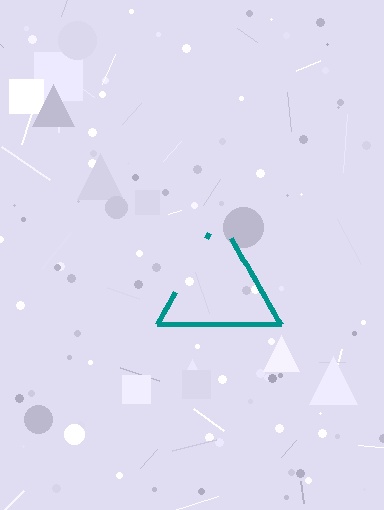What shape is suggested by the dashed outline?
The dashed outline suggests a triangle.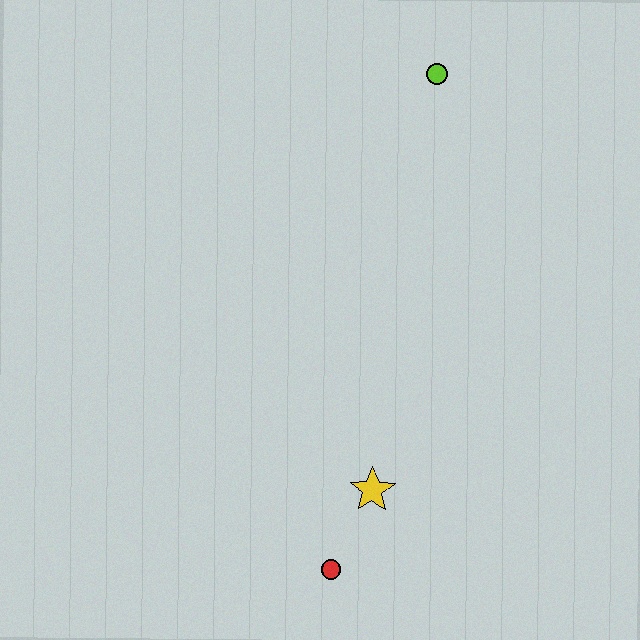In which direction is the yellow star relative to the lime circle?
The yellow star is below the lime circle.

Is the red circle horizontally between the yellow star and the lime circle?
No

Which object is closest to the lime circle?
The yellow star is closest to the lime circle.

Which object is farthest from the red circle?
The lime circle is farthest from the red circle.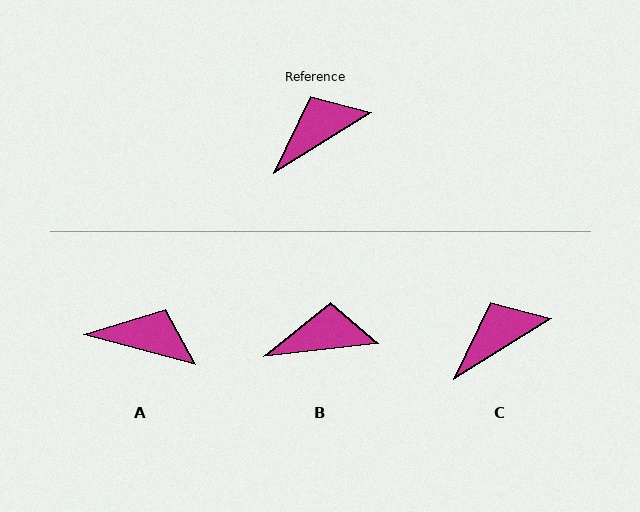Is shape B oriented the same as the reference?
No, it is off by about 26 degrees.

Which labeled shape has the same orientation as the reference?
C.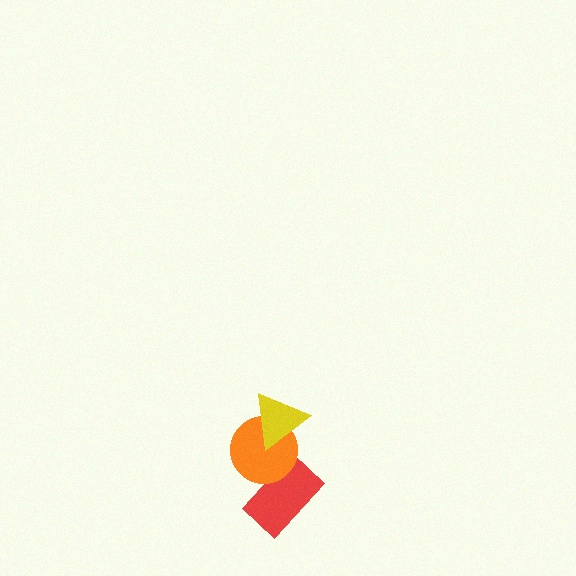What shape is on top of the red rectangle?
The orange circle is on top of the red rectangle.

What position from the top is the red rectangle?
The red rectangle is 3rd from the top.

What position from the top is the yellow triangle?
The yellow triangle is 1st from the top.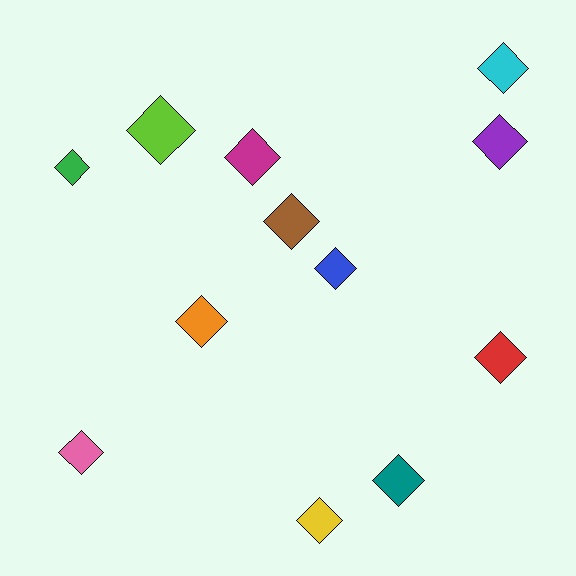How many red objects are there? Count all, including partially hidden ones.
There is 1 red object.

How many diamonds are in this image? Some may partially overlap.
There are 12 diamonds.